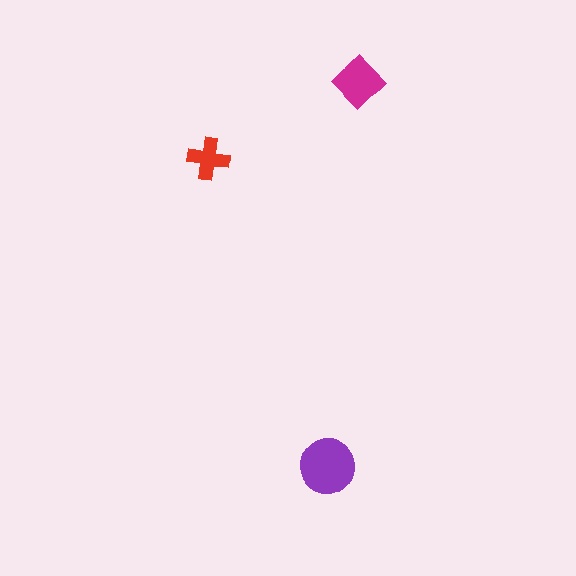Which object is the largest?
The purple circle.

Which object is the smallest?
The red cross.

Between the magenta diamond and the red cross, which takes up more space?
The magenta diamond.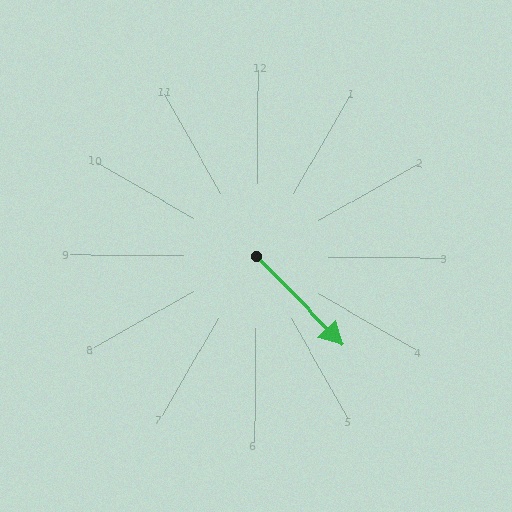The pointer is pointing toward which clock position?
Roughly 5 o'clock.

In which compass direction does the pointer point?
Southeast.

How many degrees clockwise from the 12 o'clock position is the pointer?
Approximately 135 degrees.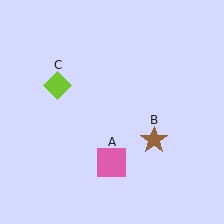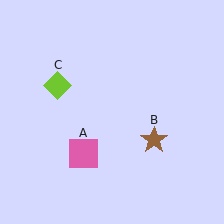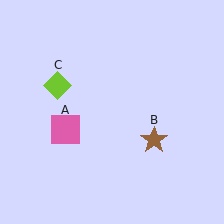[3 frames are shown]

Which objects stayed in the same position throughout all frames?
Brown star (object B) and lime diamond (object C) remained stationary.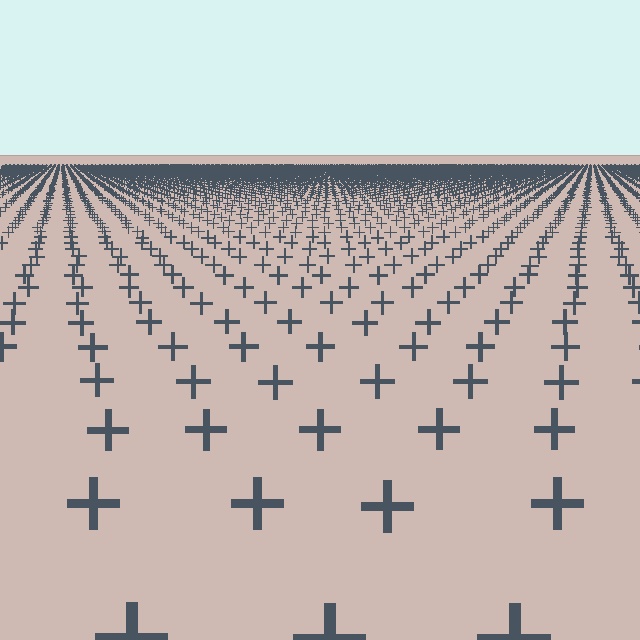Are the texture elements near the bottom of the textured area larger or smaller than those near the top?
Larger. Near the bottom, elements are closer to the viewer and appear at a bigger on-screen size.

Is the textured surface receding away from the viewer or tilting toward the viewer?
The surface is receding away from the viewer. Texture elements get smaller and denser toward the top.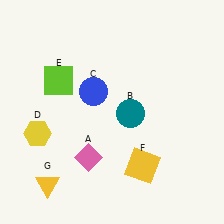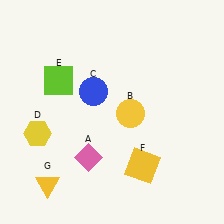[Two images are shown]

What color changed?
The circle (B) changed from teal in Image 1 to yellow in Image 2.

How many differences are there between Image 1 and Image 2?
There is 1 difference between the two images.